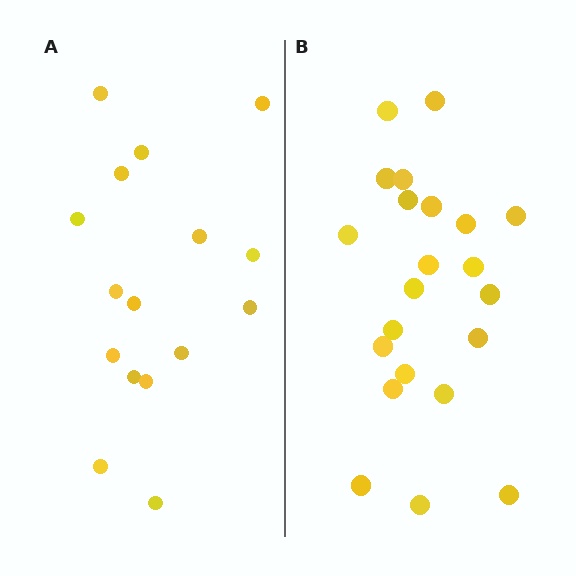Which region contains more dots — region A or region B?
Region B (the right region) has more dots.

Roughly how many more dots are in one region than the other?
Region B has about 6 more dots than region A.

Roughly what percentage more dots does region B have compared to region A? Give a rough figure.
About 40% more.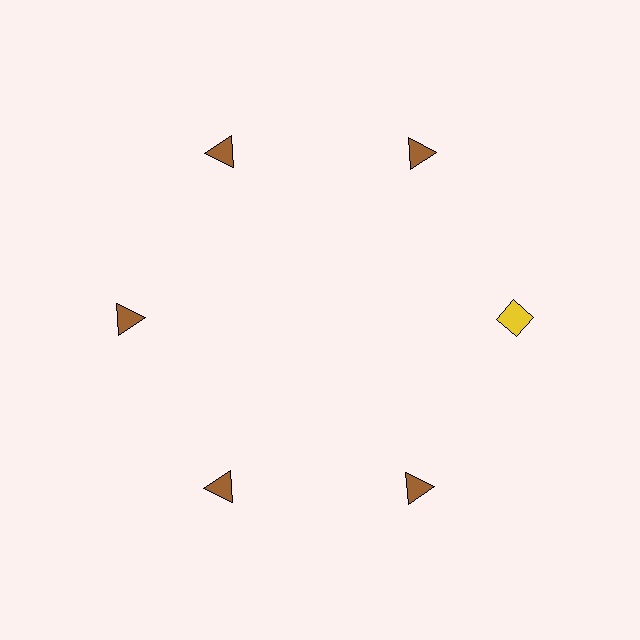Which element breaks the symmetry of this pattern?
The yellow diamond at roughly the 3 o'clock position breaks the symmetry. All other shapes are brown triangles.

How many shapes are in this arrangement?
There are 6 shapes arranged in a ring pattern.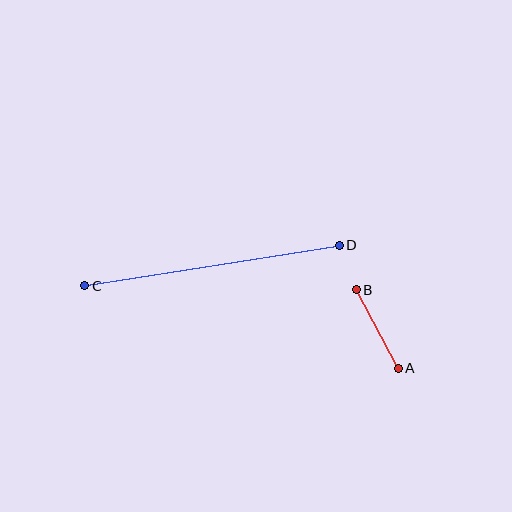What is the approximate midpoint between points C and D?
The midpoint is at approximately (212, 266) pixels.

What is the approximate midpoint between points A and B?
The midpoint is at approximately (377, 329) pixels.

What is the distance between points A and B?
The distance is approximately 89 pixels.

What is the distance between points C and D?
The distance is approximately 258 pixels.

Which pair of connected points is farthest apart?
Points C and D are farthest apart.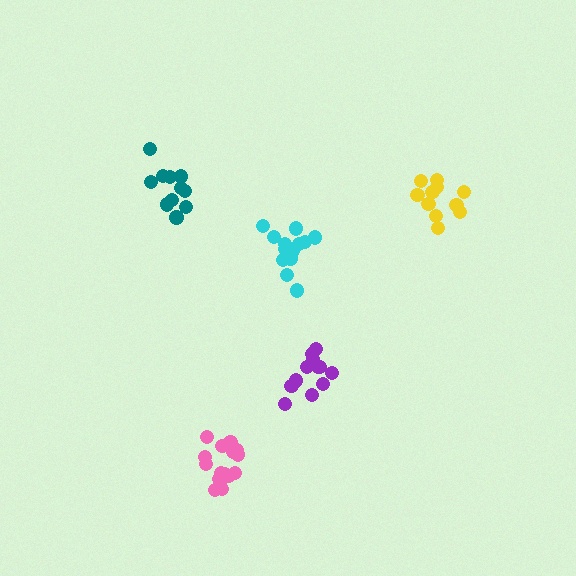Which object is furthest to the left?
The teal cluster is leftmost.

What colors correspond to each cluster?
The clusters are colored: pink, yellow, teal, cyan, purple.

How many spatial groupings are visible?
There are 5 spatial groupings.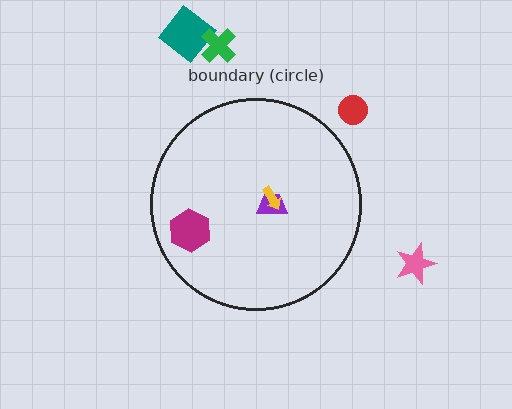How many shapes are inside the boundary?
3 inside, 4 outside.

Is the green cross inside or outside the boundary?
Outside.